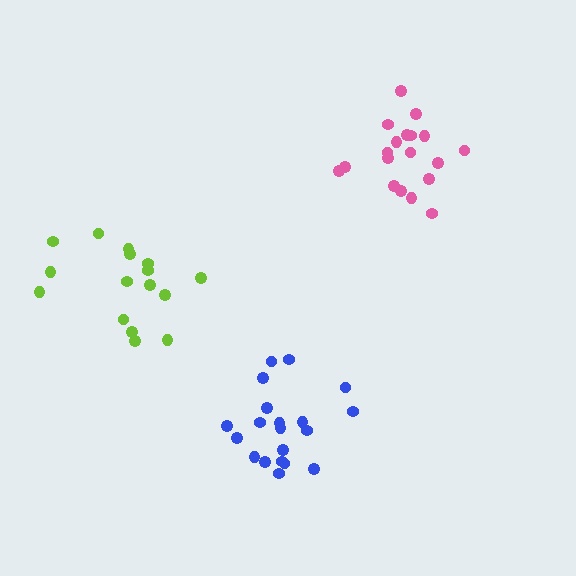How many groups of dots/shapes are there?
There are 3 groups.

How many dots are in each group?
Group 1: 16 dots, Group 2: 19 dots, Group 3: 20 dots (55 total).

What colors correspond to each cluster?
The clusters are colored: lime, pink, blue.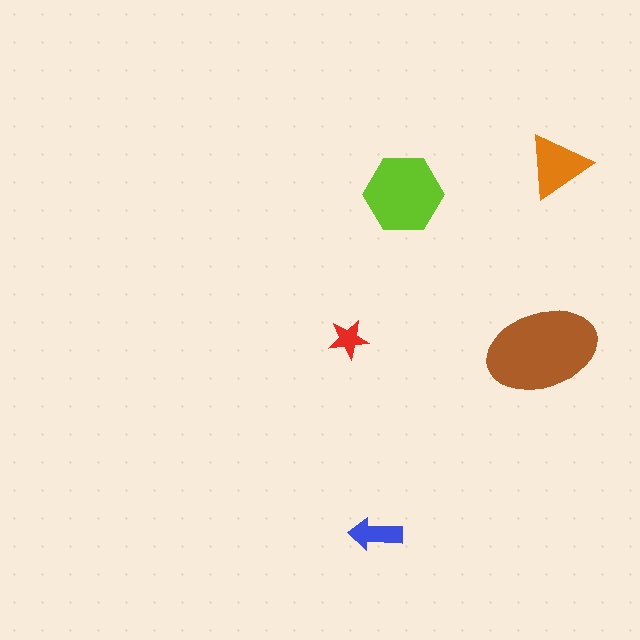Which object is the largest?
The brown ellipse.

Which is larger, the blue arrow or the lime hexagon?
The lime hexagon.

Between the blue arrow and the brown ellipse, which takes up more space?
The brown ellipse.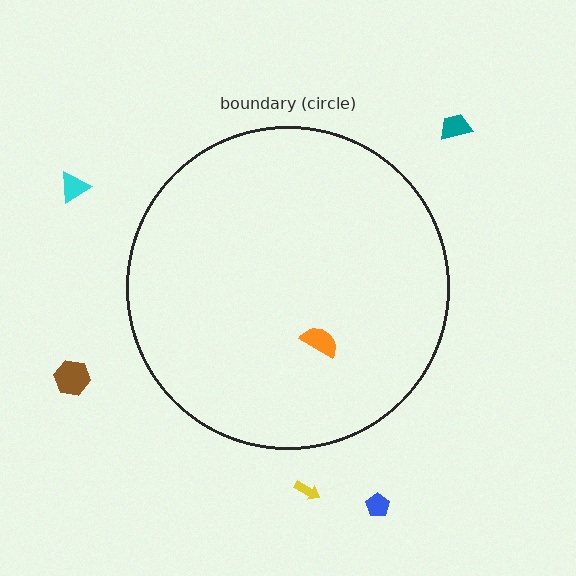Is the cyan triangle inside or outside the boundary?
Outside.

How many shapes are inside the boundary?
1 inside, 5 outside.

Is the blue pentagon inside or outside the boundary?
Outside.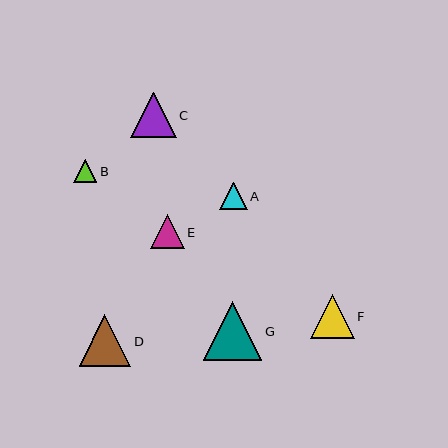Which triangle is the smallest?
Triangle B is the smallest with a size of approximately 23 pixels.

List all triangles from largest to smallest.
From largest to smallest: G, D, C, F, E, A, B.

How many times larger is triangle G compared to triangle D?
Triangle G is approximately 1.1 times the size of triangle D.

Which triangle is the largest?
Triangle G is the largest with a size of approximately 58 pixels.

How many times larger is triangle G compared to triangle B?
Triangle G is approximately 2.5 times the size of triangle B.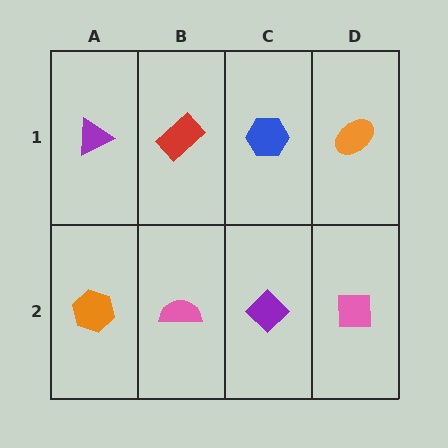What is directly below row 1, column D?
A pink square.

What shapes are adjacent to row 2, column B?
A red rectangle (row 1, column B), an orange hexagon (row 2, column A), a purple diamond (row 2, column C).